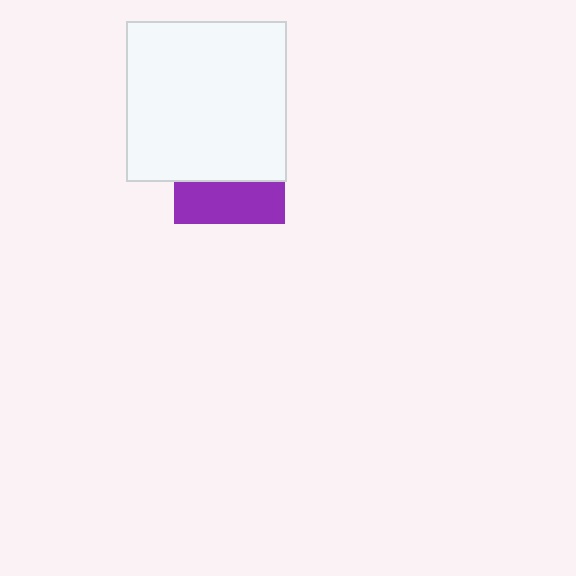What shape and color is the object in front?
The object in front is a white square.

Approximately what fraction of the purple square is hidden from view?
Roughly 62% of the purple square is hidden behind the white square.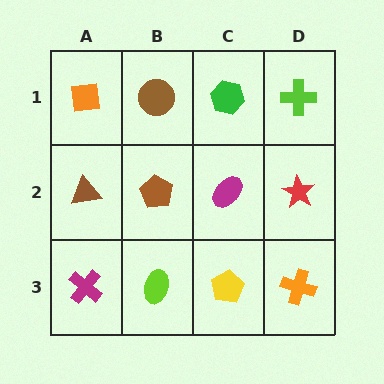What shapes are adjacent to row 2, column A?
An orange square (row 1, column A), a magenta cross (row 3, column A), a brown pentagon (row 2, column B).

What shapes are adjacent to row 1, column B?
A brown pentagon (row 2, column B), an orange square (row 1, column A), a green hexagon (row 1, column C).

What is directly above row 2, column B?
A brown circle.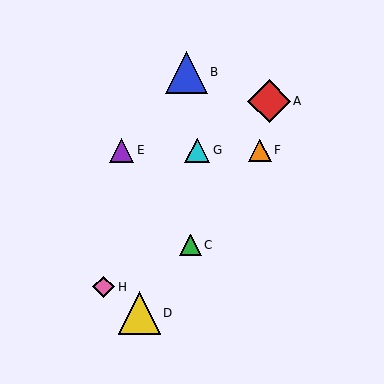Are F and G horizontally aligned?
Yes, both are at y≈151.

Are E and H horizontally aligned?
No, E is at y≈151 and H is at y≈287.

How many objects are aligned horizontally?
3 objects (E, F, G) are aligned horizontally.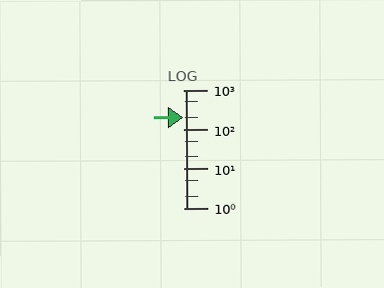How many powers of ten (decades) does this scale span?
The scale spans 3 decades, from 1 to 1000.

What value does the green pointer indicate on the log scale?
The pointer indicates approximately 200.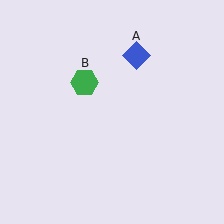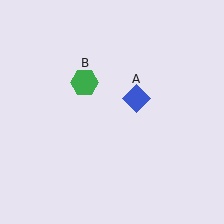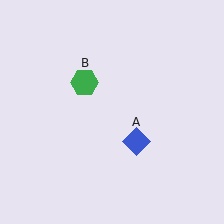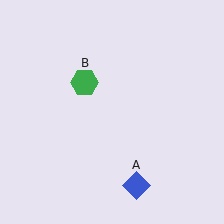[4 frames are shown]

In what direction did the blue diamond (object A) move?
The blue diamond (object A) moved down.